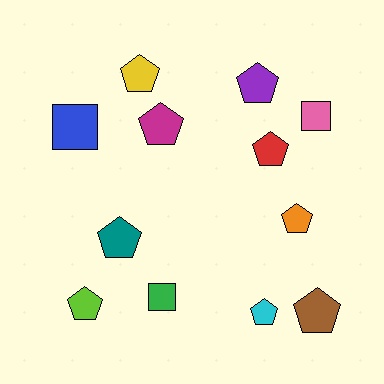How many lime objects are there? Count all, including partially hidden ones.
There is 1 lime object.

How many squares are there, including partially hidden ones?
There are 3 squares.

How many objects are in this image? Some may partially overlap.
There are 12 objects.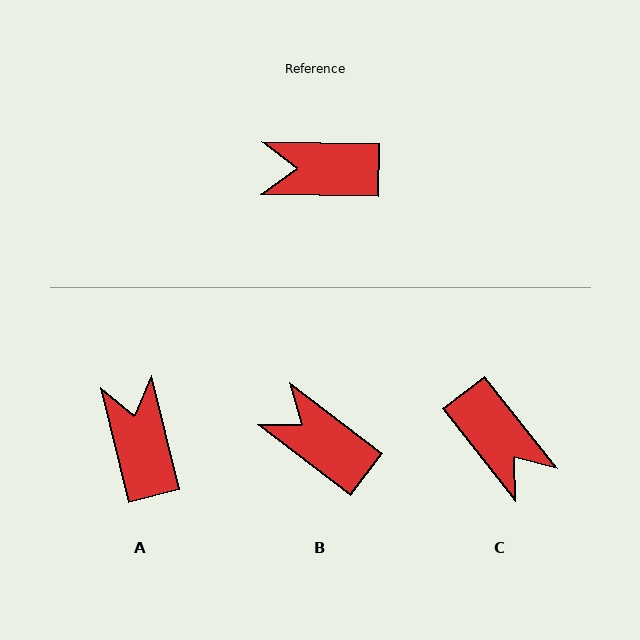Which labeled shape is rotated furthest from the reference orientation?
C, about 129 degrees away.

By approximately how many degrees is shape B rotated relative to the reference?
Approximately 37 degrees clockwise.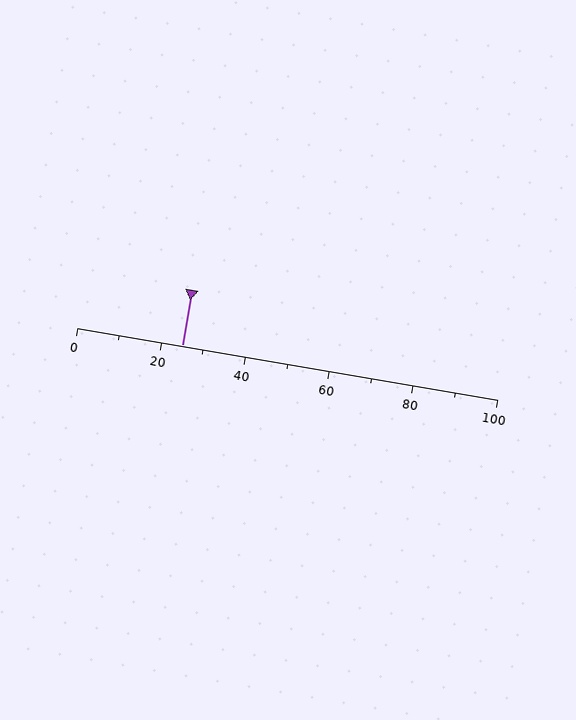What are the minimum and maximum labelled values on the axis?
The axis runs from 0 to 100.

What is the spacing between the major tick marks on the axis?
The major ticks are spaced 20 apart.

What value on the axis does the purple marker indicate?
The marker indicates approximately 25.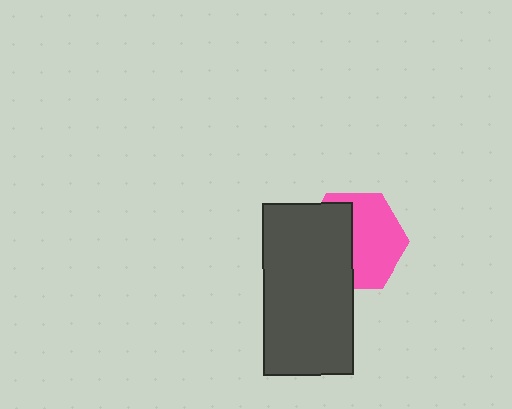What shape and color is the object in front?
The object in front is a dark gray rectangle.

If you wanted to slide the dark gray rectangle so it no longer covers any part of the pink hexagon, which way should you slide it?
Slide it left — that is the most direct way to separate the two shapes.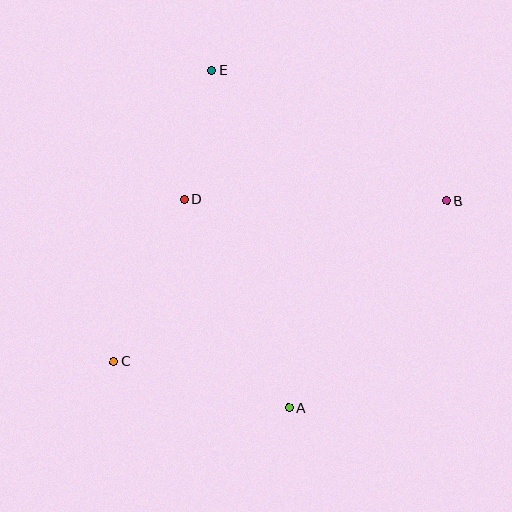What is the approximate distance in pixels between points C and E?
The distance between C and E is approximately 307 pixels.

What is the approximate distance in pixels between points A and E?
The distance between A and E is approximately 346 pixels.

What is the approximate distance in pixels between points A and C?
The distance between A and C is approximately 181 pixels.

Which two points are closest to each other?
Points D and E are closest to each other.